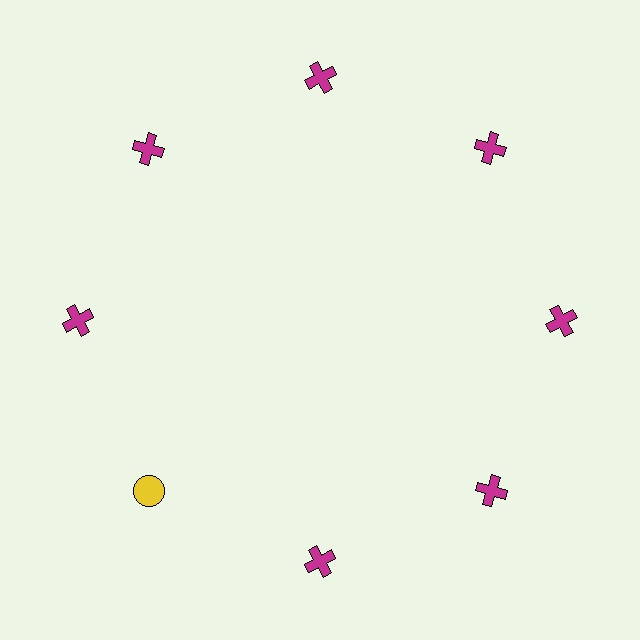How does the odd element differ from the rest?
It differs in both color (yellow instead of magenta) and shape (circle instead of cross).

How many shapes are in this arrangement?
There are 8 shapes arranged in a ring pattern.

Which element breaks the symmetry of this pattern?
The yellow circle at roughly the 8 o'clock position breaks the symmetry. All other shapes are magenta crosses.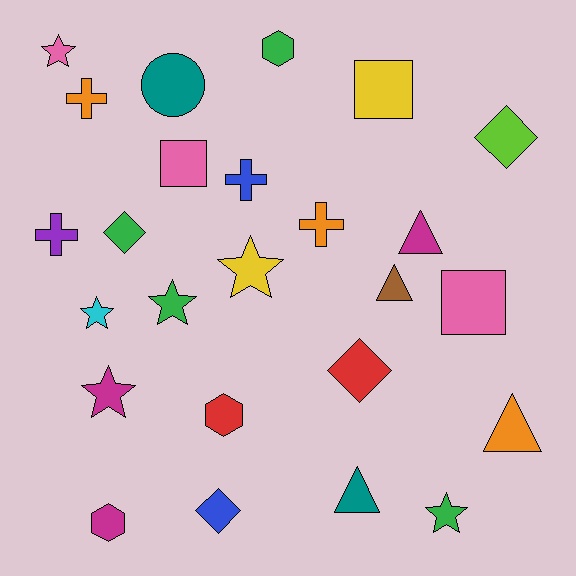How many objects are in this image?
There are 25 objects.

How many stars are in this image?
There are 6 stars.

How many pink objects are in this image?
There are 3 pink objects.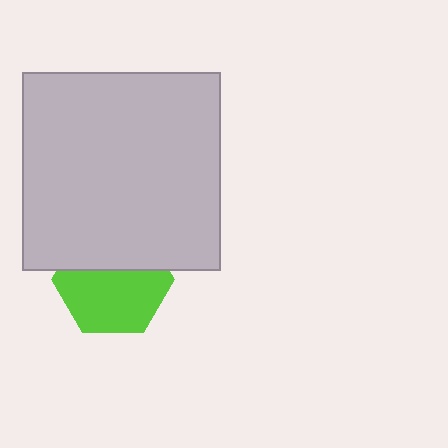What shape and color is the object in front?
The object in front is a light gray square.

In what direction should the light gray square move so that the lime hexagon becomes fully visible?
The light gray square should move up. That is the shortest direction to clear the overlap and leave the lime hexagon fully visible.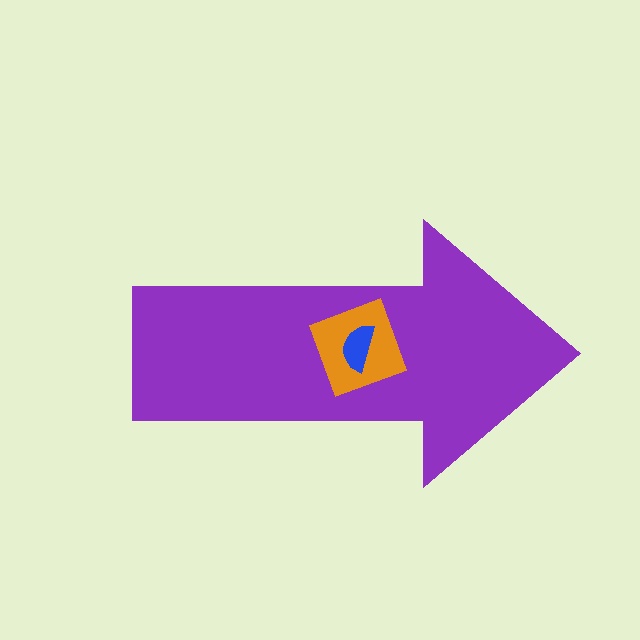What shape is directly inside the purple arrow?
The orange diamond.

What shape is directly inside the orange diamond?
The blue semicircle.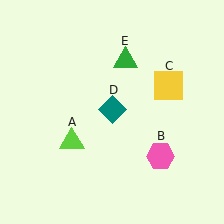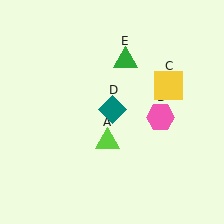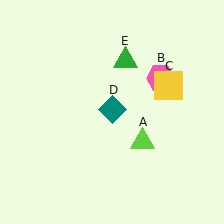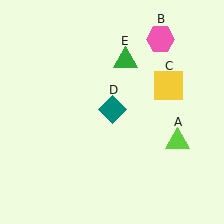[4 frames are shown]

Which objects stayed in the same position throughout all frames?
Yellow square (object C) and teal diamond (object D) and green triangle (object E) remained stationary.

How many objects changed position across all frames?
2 objects changed position: lime triangle (object A), pink hexagon (object B).